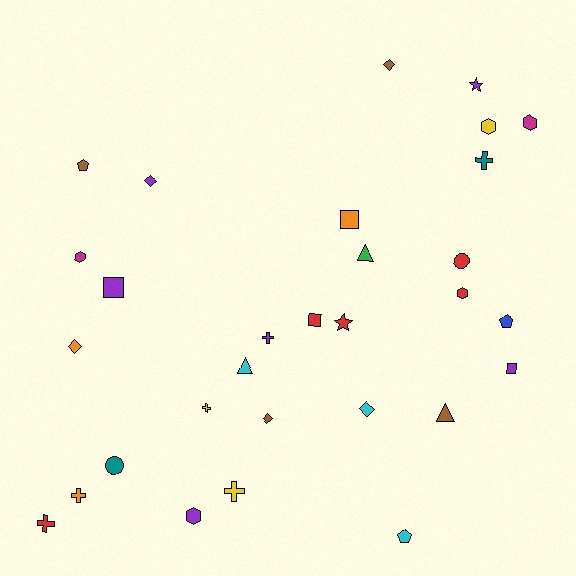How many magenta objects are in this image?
There are 2 magenta objects.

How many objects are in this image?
There are 30 objects.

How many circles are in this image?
There are 2 circles.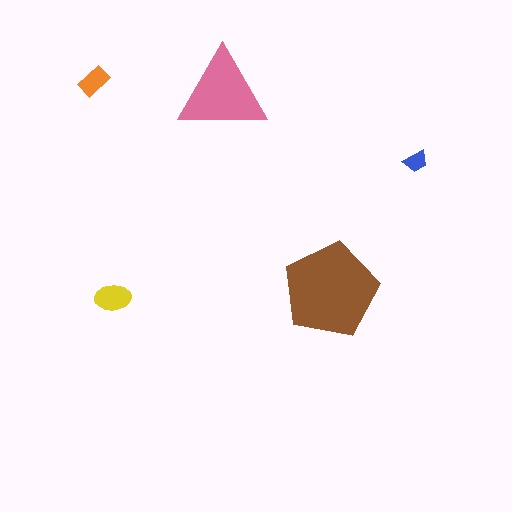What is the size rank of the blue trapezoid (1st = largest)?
5th.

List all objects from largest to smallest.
The brown pentagon, the pink triangle, the yellow ellipse, the orange rectangle, the blue trapezoid.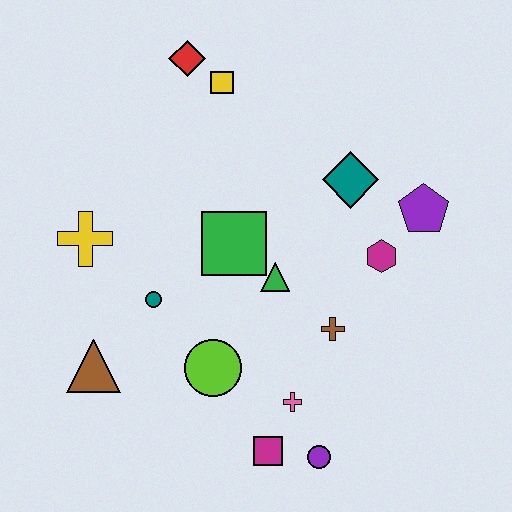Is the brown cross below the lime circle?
No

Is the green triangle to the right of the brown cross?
No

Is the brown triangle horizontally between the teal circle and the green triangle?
No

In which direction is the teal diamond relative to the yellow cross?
The teal diamond is to the right of the yellow cross.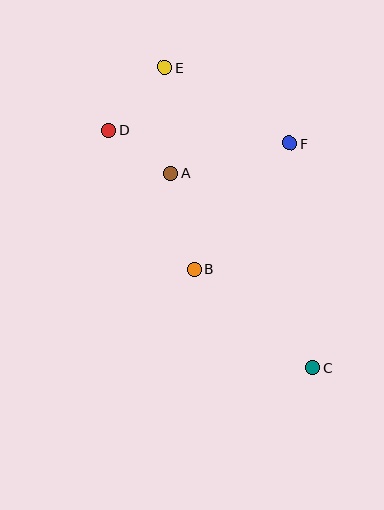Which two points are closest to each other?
Points A and D are closest to each other.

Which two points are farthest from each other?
Points C and E are farthest from each other.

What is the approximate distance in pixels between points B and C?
The distance between B and C is approximately 154 pixels.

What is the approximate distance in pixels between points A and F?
The distance between A and F is approximately 122 pixels.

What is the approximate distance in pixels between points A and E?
The distance between A and E is approximately 106 pixels.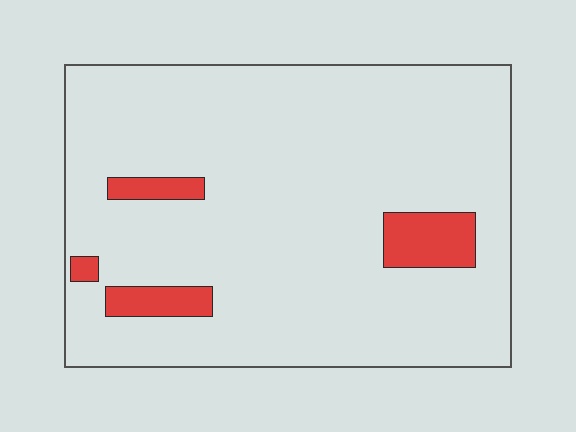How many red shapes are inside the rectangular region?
4.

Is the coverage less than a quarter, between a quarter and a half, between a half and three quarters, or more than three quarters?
Less than a quarter.